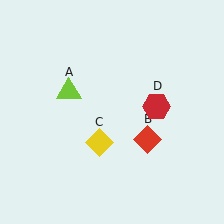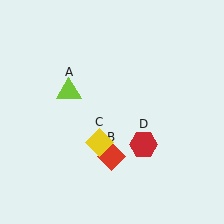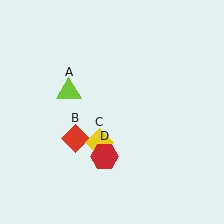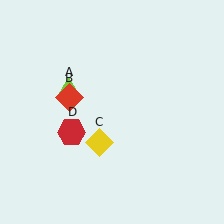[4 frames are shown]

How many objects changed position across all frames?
2 objects changed position: red diamond (object B), red hexagon (object D).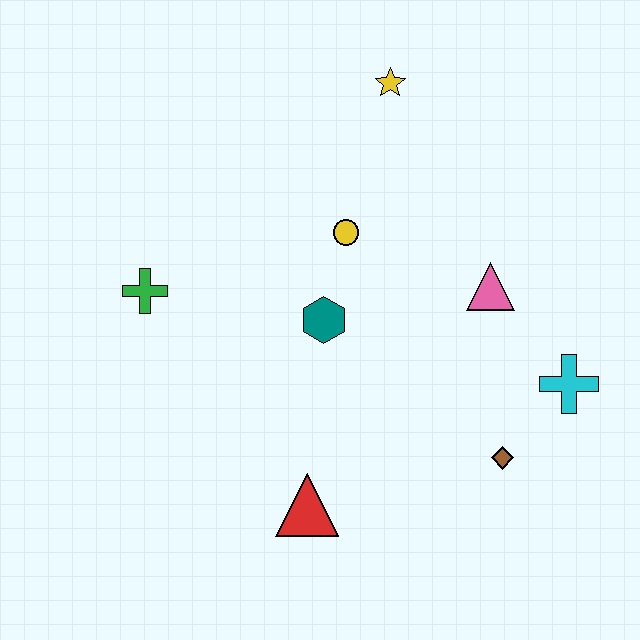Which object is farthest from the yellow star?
The red triangle is farthest from the yellow star.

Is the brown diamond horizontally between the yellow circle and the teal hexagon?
No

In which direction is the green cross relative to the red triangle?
The green cross is above the red triangle.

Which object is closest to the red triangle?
The teal hexagon is closest to the red triangle.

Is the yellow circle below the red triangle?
No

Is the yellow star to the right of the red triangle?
Yes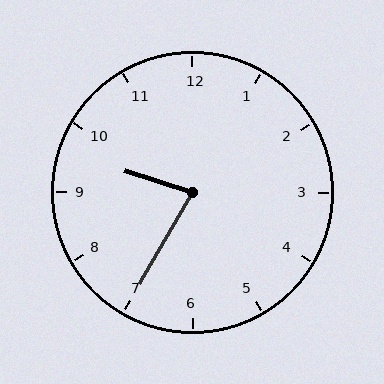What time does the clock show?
9:35.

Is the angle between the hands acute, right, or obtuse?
It is acute.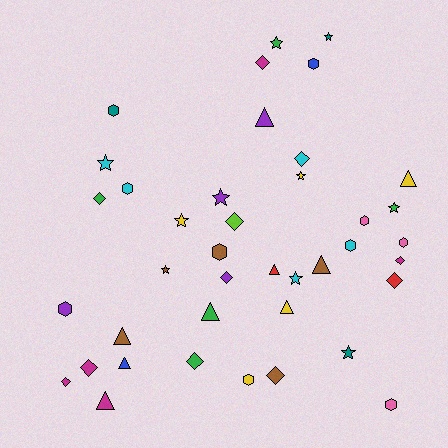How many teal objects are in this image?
There are 3 teal objects.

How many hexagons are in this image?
There are 10 hexagons.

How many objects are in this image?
There are 40 objects.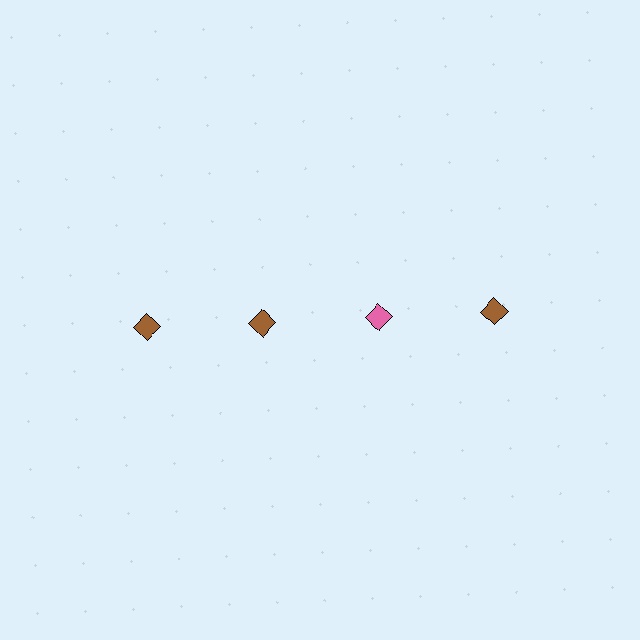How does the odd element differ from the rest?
It has a different color: pink instead of brown.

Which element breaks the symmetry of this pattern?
The pink diamond in the top row, center column breaks the symmetry. All other shapes are brown diamonds.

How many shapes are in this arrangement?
There are 4 shapes arranged in a grid pattern.